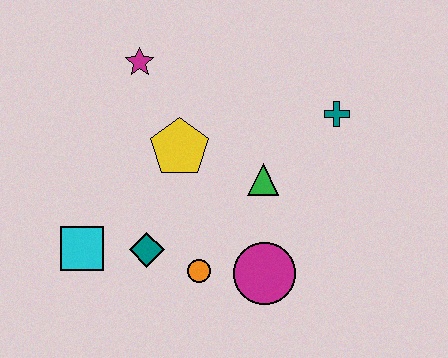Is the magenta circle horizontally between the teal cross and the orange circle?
Yes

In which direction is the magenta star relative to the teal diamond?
The magenta star is above the teal diamond.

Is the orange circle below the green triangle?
Yes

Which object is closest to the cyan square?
The teal diamond is closest to the cyan square.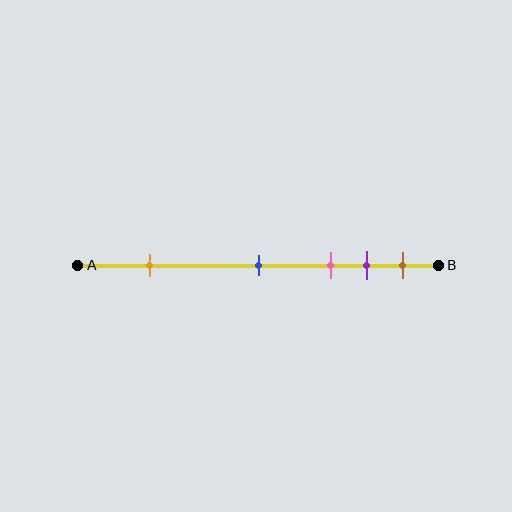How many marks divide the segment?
There are 5 marks dividing the segment.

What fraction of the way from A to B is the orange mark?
The orange mark is approximately 20% (0.2) of the way from A to B.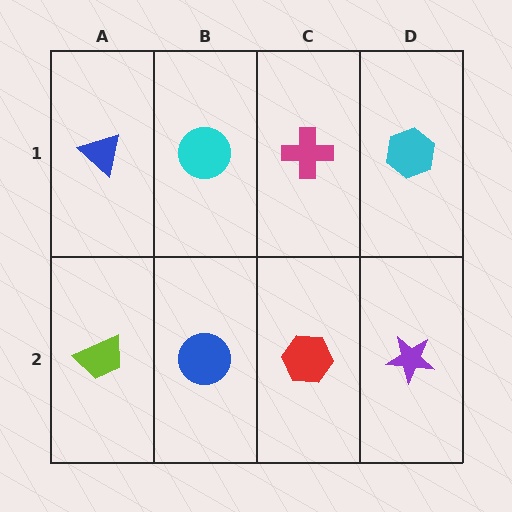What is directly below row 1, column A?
A lime trapezoid.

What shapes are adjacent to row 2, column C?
A magenta cross (row 1, column C), a blue circle (row 2, column B), a purple star (row 2, column D).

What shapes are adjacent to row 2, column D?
A cyan hexagon (row 1, column D), a red hexagon (row 2, column C).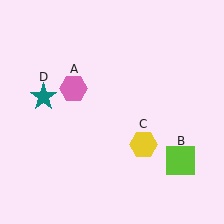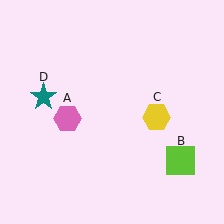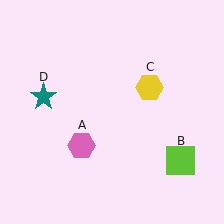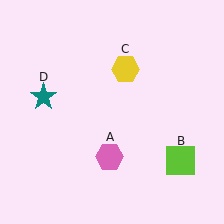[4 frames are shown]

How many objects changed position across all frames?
2 objects changed position: pink hexagon (object A), yellow hexagon (object C).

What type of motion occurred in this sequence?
The pink hexagon (object A), yellow hexagon (object C) rotated counterclockwise around the center of the scene.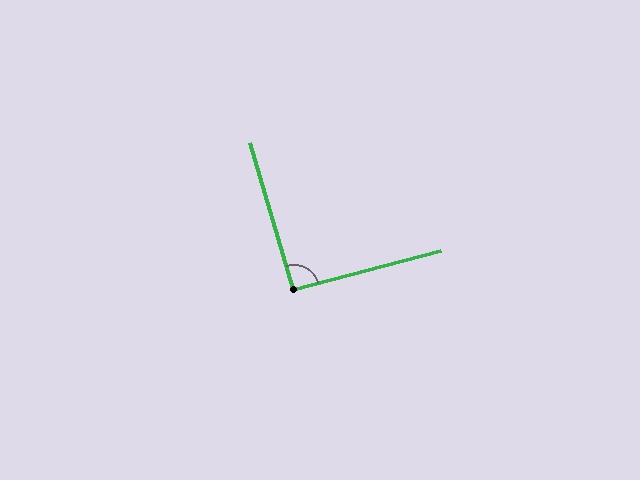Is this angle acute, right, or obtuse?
It is approximately a right angle.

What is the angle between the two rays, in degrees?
Approximately 92 degrees.